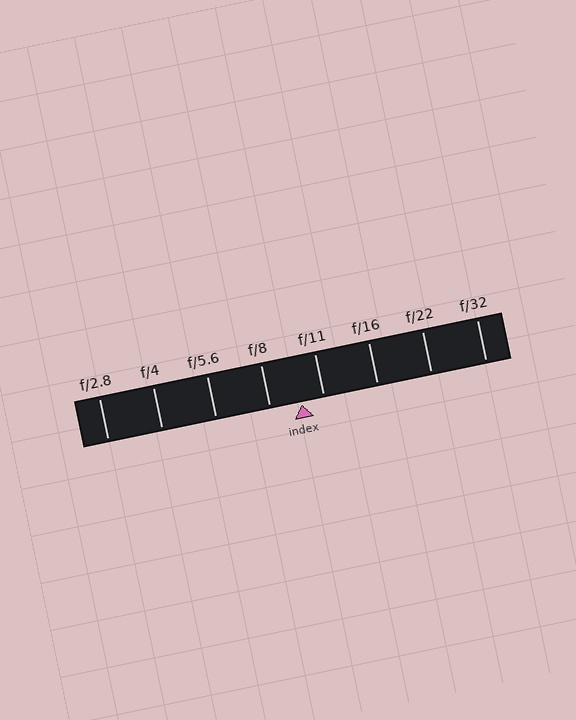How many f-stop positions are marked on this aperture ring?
There are 8 f-stop positions marked.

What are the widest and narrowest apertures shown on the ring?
The widest aperture shown is f/2.8 and the narrowest is f/32.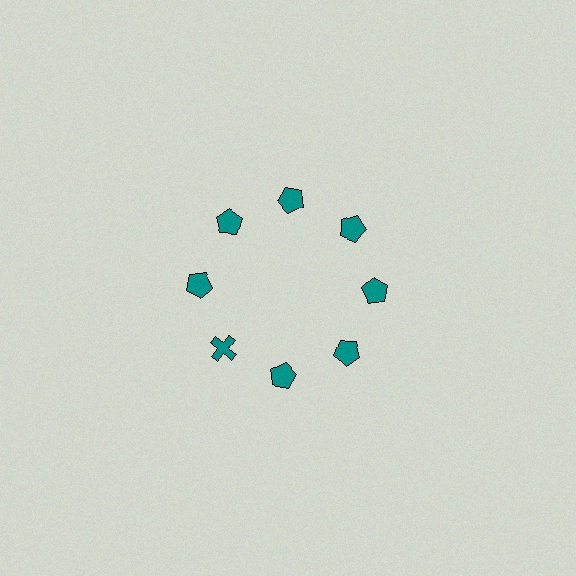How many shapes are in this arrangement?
There are 8 shapes arranged in a ring pattern.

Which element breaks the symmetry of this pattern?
The teal cross at roughly the 8 o'clock position breaks the symmetry. All other shapes are teal pentagons.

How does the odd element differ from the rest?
It has a different shape: cross instead of pentagon.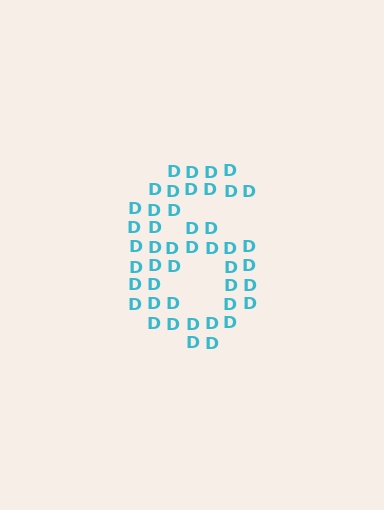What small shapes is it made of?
It is made of small letter D's.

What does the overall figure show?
The overall figure shows the digit 6.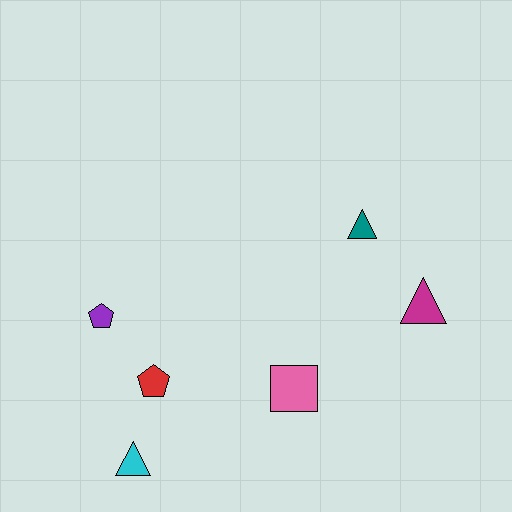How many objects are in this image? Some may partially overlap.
There are 6 objects.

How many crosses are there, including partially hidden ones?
There are no crosses.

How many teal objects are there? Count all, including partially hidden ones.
There is 1 teal object.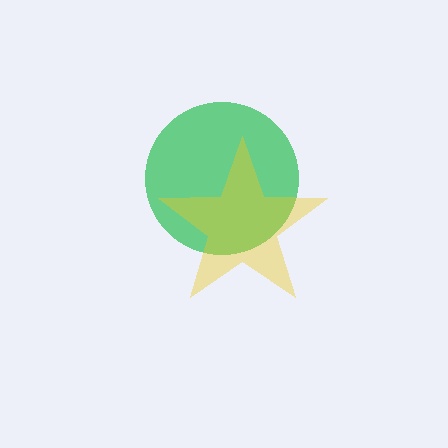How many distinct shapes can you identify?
There are 2 distinct shapes: a green circle, a yellow star.